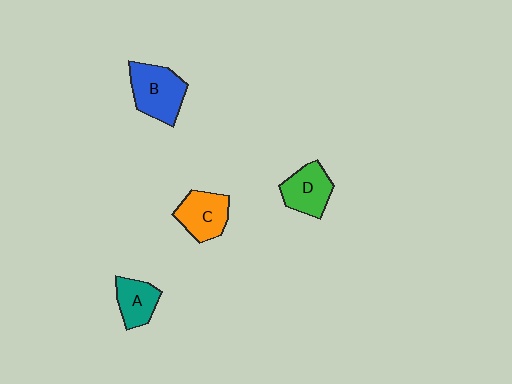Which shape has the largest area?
Shape B (blue).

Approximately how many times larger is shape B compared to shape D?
Approximately 1.3 times.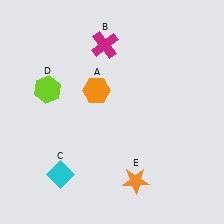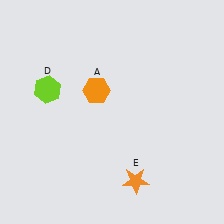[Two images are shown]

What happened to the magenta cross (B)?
The magenta cross (B) was removed in Image 2. It was in the top-left area of Image 1.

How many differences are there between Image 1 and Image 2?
There are 2 differences between the two images.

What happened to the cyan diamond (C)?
The cyan diamond (C) was removed in Image 2. It was in the bottom-left area of Image 1.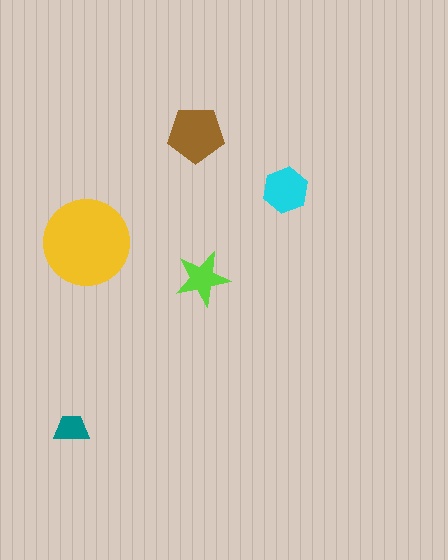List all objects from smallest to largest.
The teal trapezoid, the lime star, the cyan hexagon, the brown pentagon, the yellow circle.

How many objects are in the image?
There are 5 objects in the image.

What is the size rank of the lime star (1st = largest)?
4th.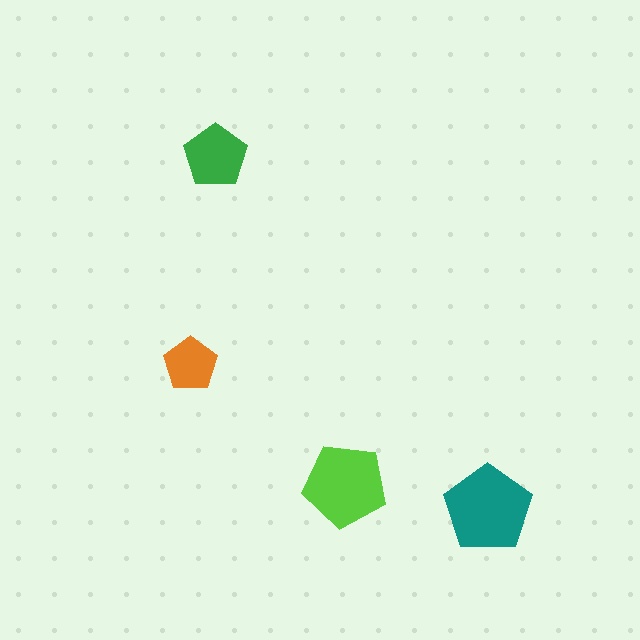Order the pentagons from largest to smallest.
the teal one, the lime one, the green one, the orange one.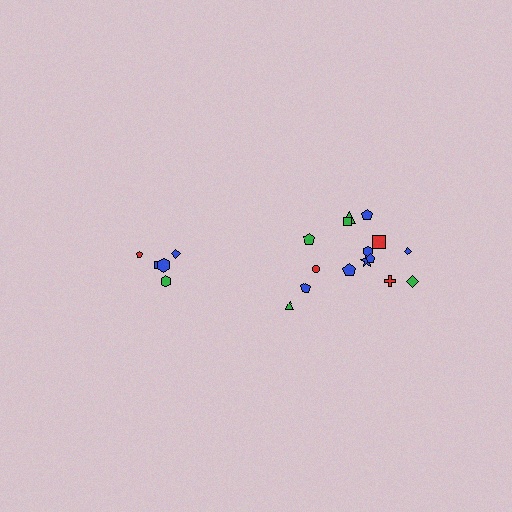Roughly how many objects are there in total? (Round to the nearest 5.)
Roughly 20 objects in total.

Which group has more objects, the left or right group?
The right group.